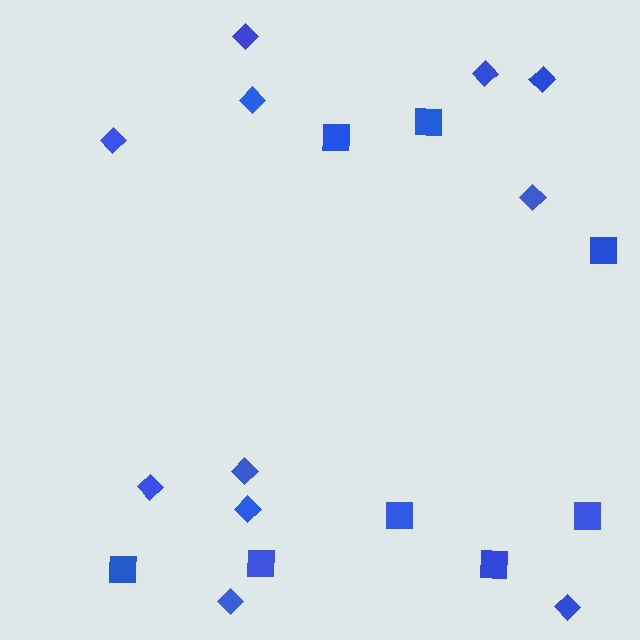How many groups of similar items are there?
There are 2 groups: one group of squares (8) and one group of diamonds (11).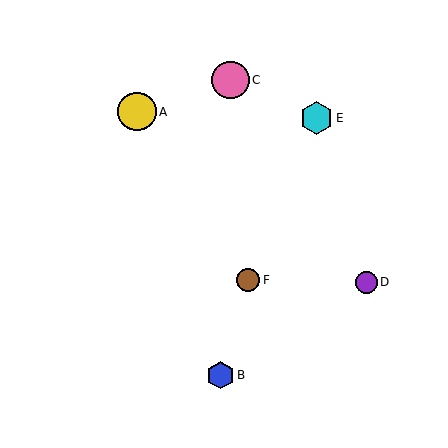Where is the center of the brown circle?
The center of the brown circle is at (248, 280).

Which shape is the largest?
The yellow circle (labeled A) is the largest.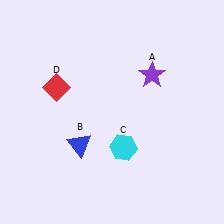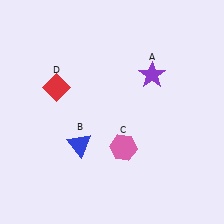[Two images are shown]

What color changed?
The hexagon (C) changed from cyan in Image 1 to pink in Image 2.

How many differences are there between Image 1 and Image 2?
There is 1 difference between the two images.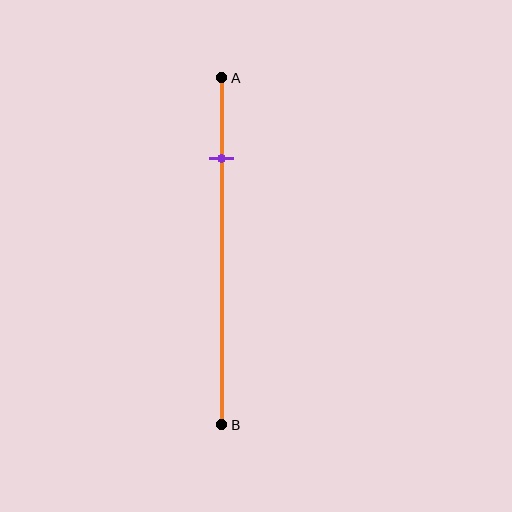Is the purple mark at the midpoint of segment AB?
No, the mark is at about 25% from A, not at the 50% midpoint.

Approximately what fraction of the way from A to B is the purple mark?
The purple mark is approximately 25% of the way from A to B.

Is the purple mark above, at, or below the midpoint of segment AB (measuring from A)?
The purple mark is above the midpoint of segment AB.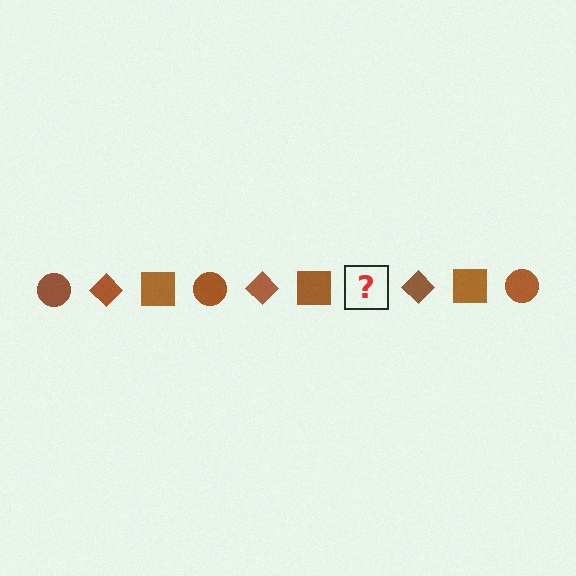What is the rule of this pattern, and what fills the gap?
The rule is that the pattern cycles through circle, diamond, square shapes in brown. The gap should be filled with a brown circle.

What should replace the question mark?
The question mark should be replaced with a brown circle.